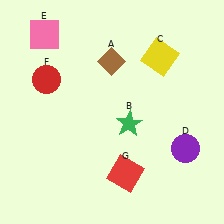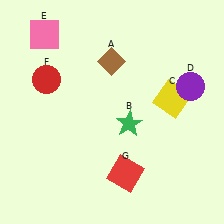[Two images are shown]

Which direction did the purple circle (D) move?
The purple circle (D) moved up.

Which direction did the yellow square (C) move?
The yellow square (C) moved down.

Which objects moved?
The objects that moved are: the yellow square (C), the purple circle (D).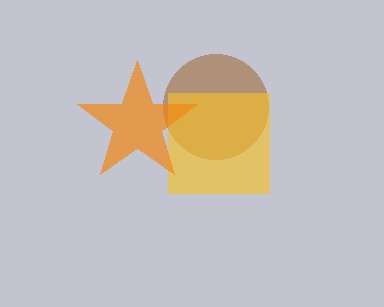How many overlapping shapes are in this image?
There are 3 overlapping shapes in the image.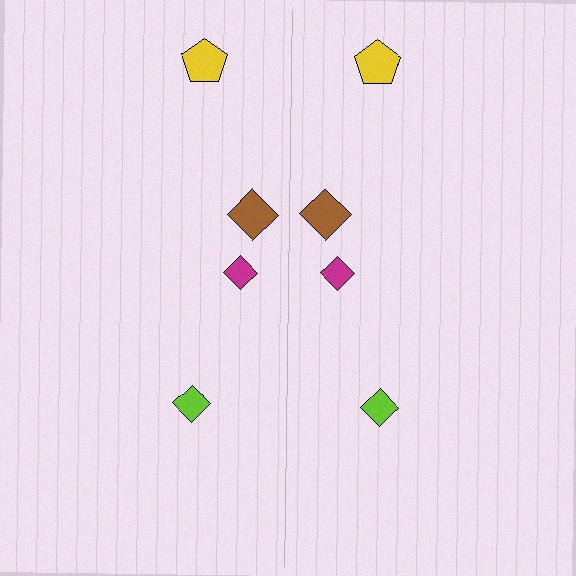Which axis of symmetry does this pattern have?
The pattern has a vertical axis of symmetry running through the center of the image.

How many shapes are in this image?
There are 8 shapes in this image.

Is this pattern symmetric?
Yes, this pattern has bilateral (reflection) symmetry.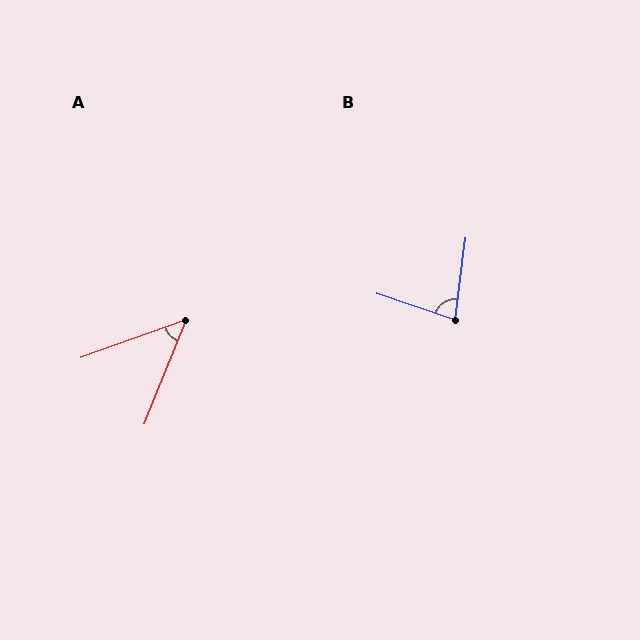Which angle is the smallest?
A, at approximately 48 degrees.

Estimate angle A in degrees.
Approximately 48 degrees.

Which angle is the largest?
B, at approximately 79 degrees.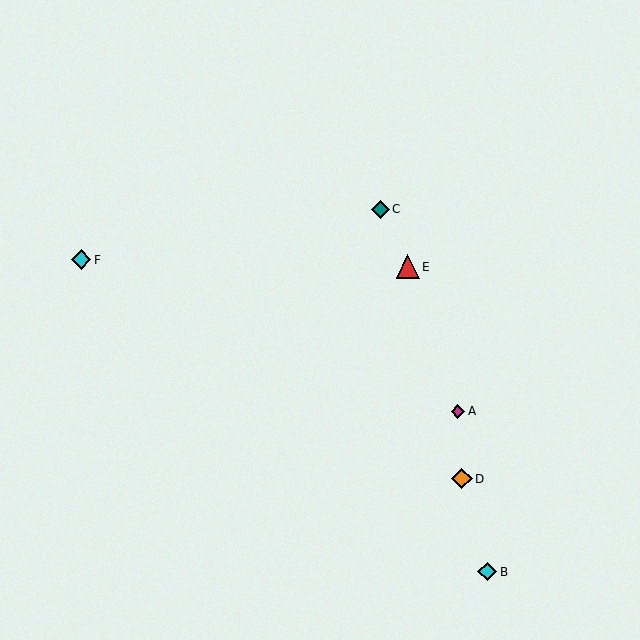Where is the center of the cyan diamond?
The center of the cyan diamond is at (81, 260).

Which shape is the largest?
The red triangle (labeled E) is the largest.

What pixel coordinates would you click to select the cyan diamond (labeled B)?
Click at (487, 572) to select the cyan diamond B.